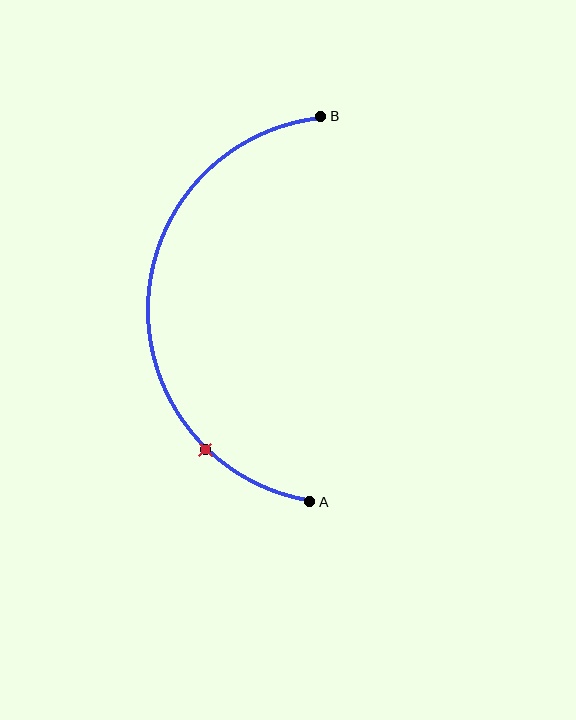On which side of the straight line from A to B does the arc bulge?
The arc bulges to the left of the straight line connecting A and B.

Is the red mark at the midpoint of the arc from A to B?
No. The red mark lies on the arc but is closer to endpoint A. The arc midpoint would be at the point on the curve equidistant along the arc from both A and B.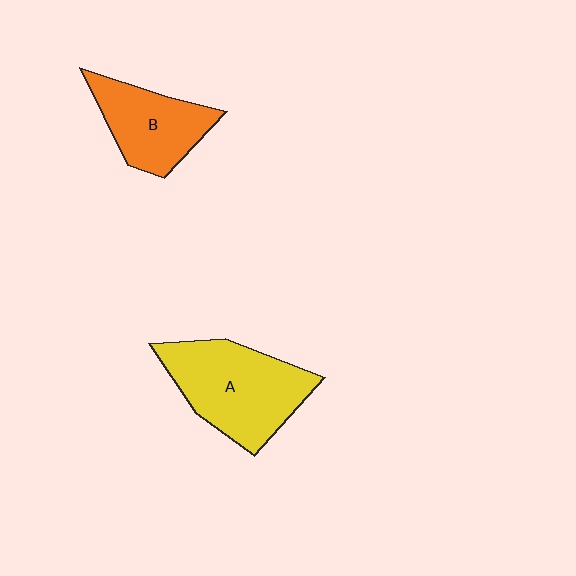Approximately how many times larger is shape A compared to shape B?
Approximately 1.5 times.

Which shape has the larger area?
Shape A (yellow).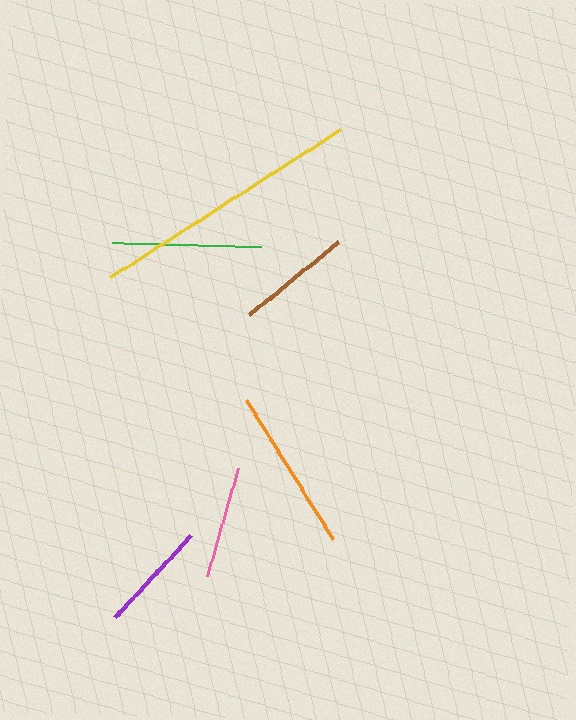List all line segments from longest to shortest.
From longest to shortest: yellow, orange, green, brown, pink, purple.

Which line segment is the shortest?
The purple line is the shortest at approximately 112 pixels.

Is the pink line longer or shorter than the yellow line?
The yellow line is longer than the pink line.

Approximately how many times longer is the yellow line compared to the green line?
The yellow line is approximately 1.8 times the length of the green line.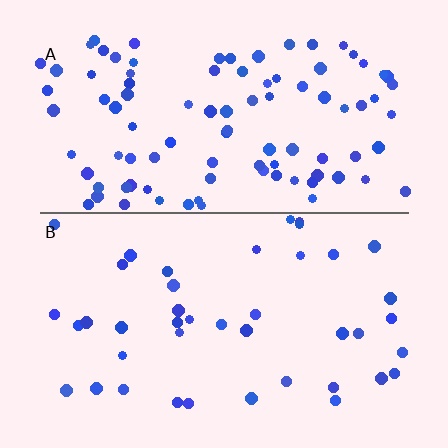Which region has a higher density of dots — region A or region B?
A (the top).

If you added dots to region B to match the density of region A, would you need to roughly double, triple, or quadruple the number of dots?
Approximately double.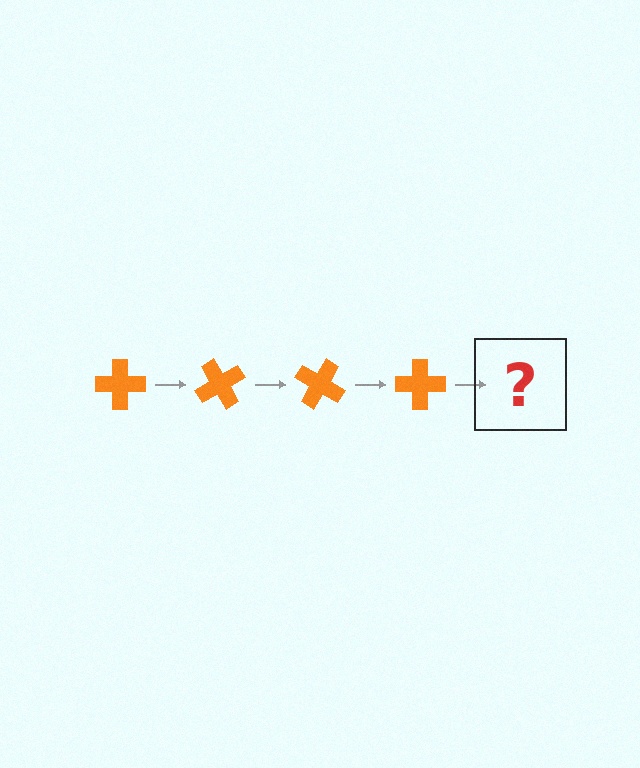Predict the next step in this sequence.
The next step is an orange cross rotated 240 degrees.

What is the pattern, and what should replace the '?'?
The pattern is that the cross rotates 60 degrees each step. The '?' should be an orange cross rotated 240 degrees.